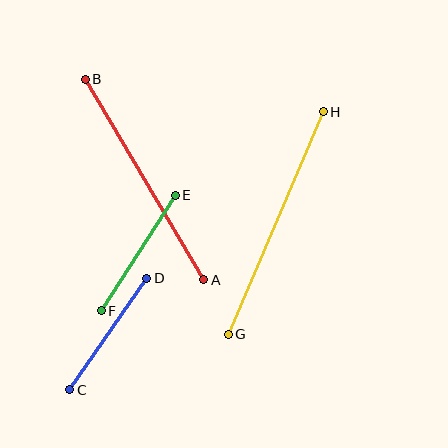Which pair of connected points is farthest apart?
Points G and H are farthest apart.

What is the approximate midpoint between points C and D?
The midpoint is at approximately (108, 334) pixels.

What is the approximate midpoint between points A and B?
The midpoint is at approximately (145, 180) pixels.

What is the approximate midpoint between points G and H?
The midpoint is at approximately (276, 223) pixels.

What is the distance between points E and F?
The distance is approximately 137 pixels.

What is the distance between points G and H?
The distance is approximately 242 pixels.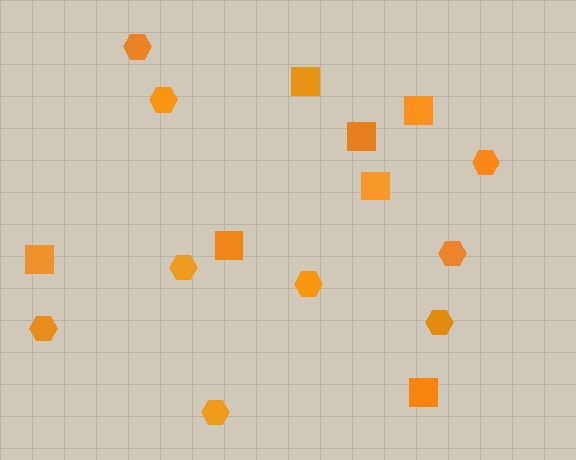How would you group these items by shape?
There are 2 groups: one group of squares (7) and one group of hexagons (9).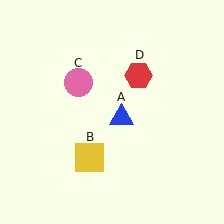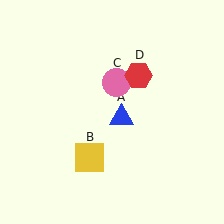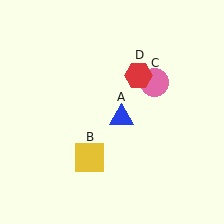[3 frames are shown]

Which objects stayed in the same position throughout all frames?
Blue triangle (object A) and yellow square (object B) and red hexagon (object D) remained stationary.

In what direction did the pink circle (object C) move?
The pink circle (object C) moved right.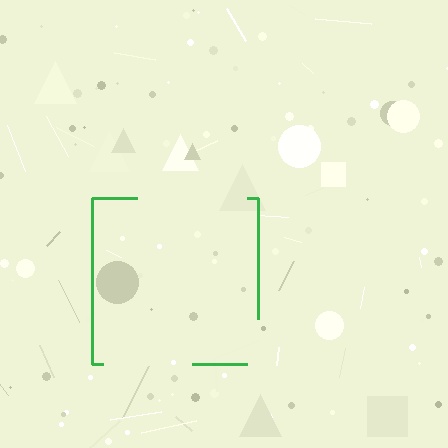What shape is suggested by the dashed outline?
The dashed outline suggests a square.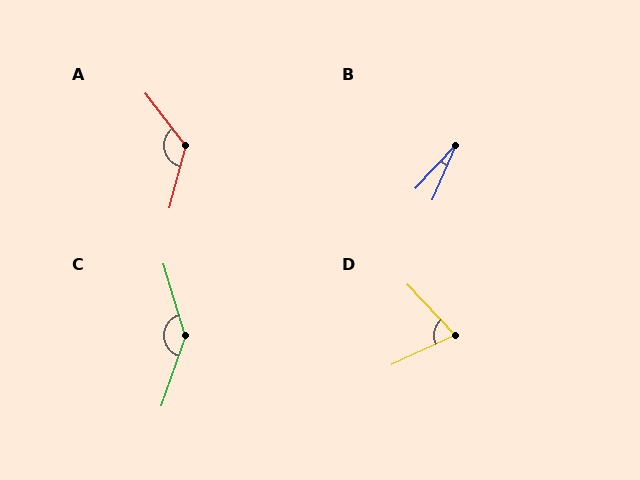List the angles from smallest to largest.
B (19°), D (72°), A (128°), C (145°).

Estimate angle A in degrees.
Approximately 128 degrees.